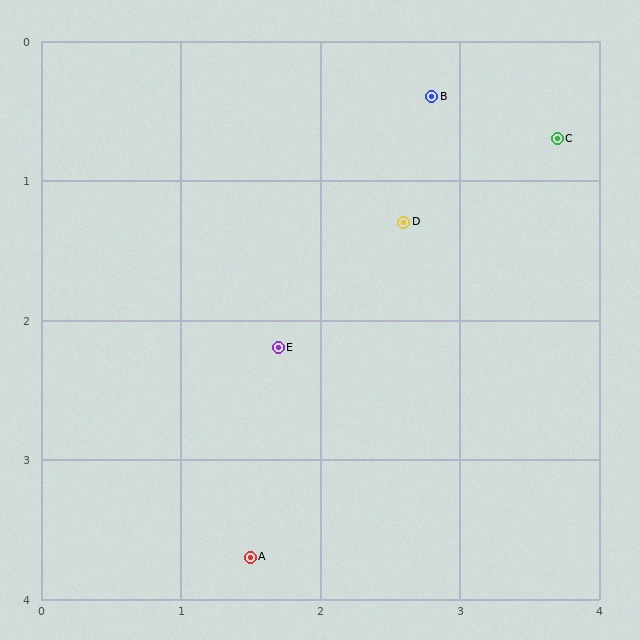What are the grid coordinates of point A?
Point A is at approximately (1.5, 3.7).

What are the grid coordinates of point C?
Point C is at approximately (3.7, 0.7).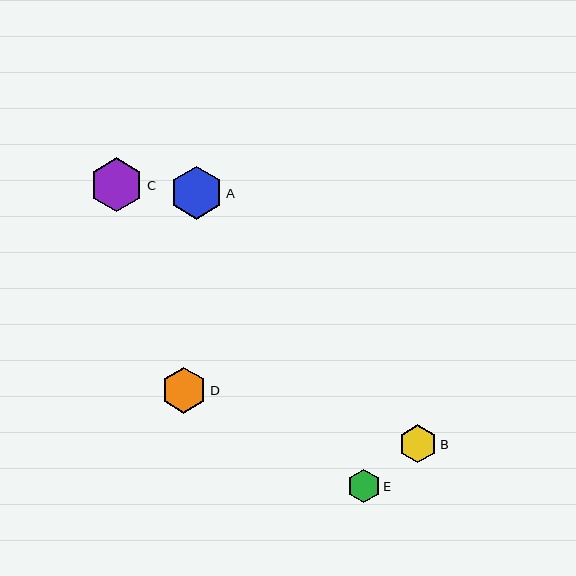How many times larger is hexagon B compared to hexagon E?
Hexagon B is approximately 1.1 times the size of hexagon E.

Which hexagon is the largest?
Hexagon C is the largest with a size of approximately 54 pixels.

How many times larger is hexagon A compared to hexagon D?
Hexagon A is approximately 1.2 times the size of hexagon D.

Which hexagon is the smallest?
Hexagon E is the smallest with a size of approximately 33 pixels.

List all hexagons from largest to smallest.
From largest to smallest: C, A, D, B, E.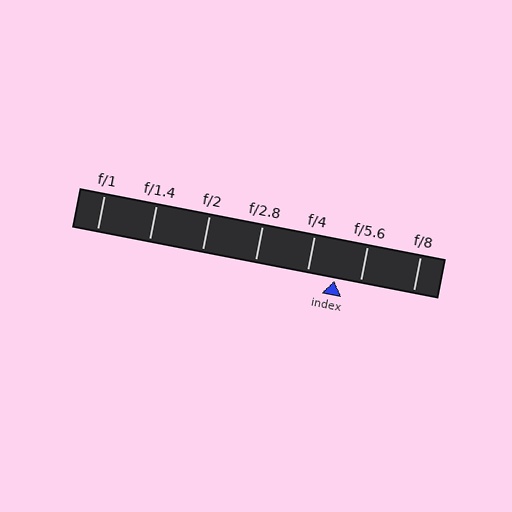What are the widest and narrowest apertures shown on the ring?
The widest aperture shown is f/1 and the narrowest is f/8.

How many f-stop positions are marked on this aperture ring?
There are 7 f-stop positions marked.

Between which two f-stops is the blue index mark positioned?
The index mark is between f/4 and f/5.6.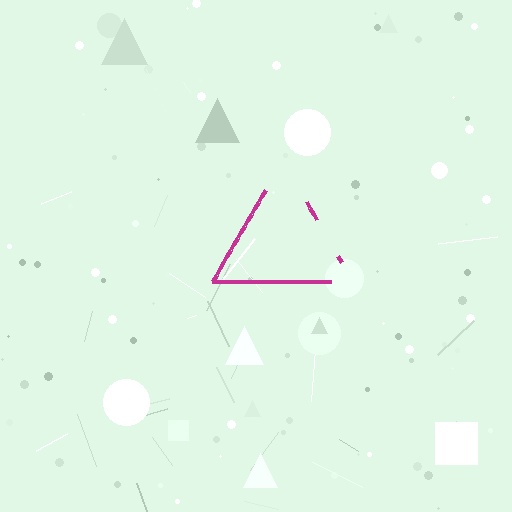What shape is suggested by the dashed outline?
The dashed outline suggests a triangle.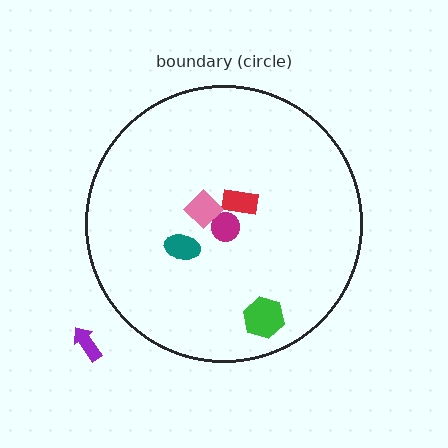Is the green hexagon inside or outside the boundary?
Inside.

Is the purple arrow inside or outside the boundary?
Outside.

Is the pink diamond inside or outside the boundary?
Inside.